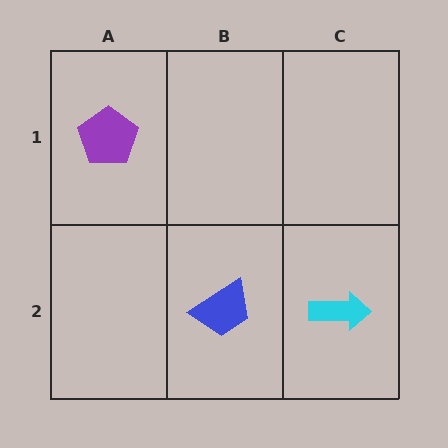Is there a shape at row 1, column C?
No, that cell is empty.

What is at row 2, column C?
A cyan arrow.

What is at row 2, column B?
A blue trapezoid.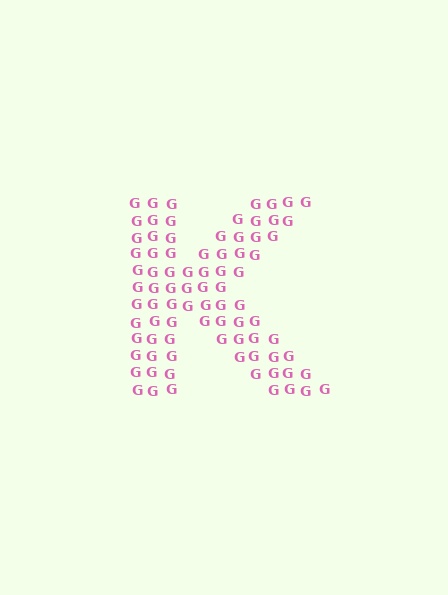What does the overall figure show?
The overall figure shows the letter K.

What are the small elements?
The small elements are letter G's.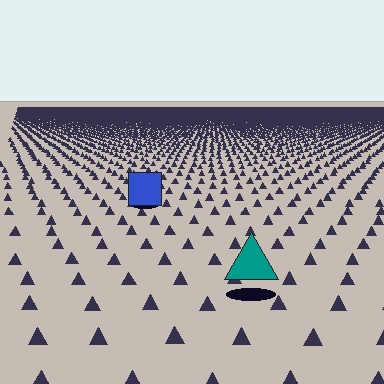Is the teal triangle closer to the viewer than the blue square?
Yes. The teal triangle is closer — you can tell from the texture gradient: the ground texture is coarser near it.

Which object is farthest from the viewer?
The blue square is farthest from the viewer. It appears smaller and the ground texture around it is denser.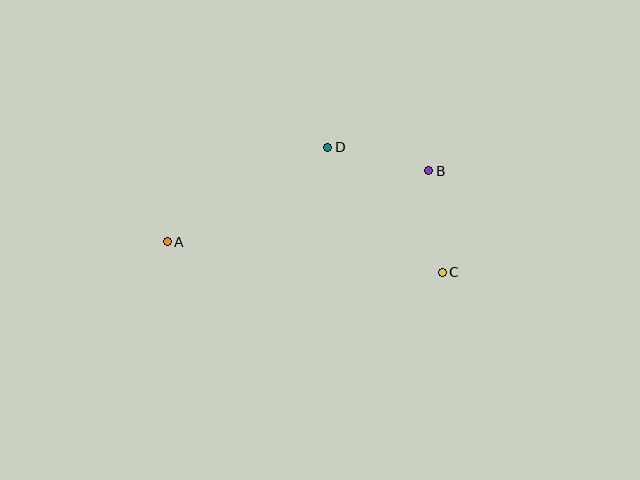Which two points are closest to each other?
Points B and C are closest to each other.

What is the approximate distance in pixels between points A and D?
The distance between A and D is approximately 186 pixels.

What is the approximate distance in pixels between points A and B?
The distance between A and B is approximately 271 pixels.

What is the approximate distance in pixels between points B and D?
The distance between B and D is approximately 104 pixels.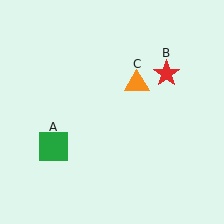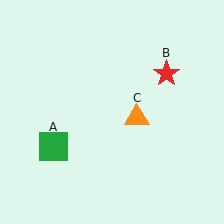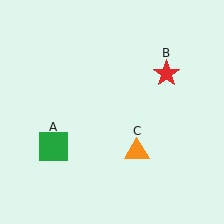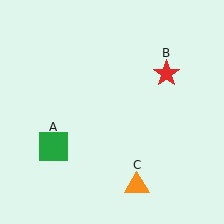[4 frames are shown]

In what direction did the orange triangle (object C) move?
The orange triangle (object C) moved down.